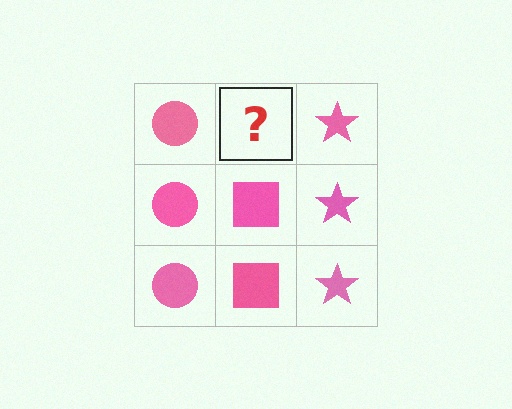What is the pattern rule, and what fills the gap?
The rule is that each column has a consistent shape. The gap should be filled with a pink square.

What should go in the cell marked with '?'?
The missing cell should contain a pink square.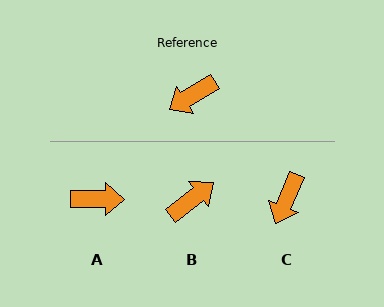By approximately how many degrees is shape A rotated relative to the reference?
Approximately 148 degrees counter-clockwise.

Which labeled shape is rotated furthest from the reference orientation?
B, about 174 degrees away.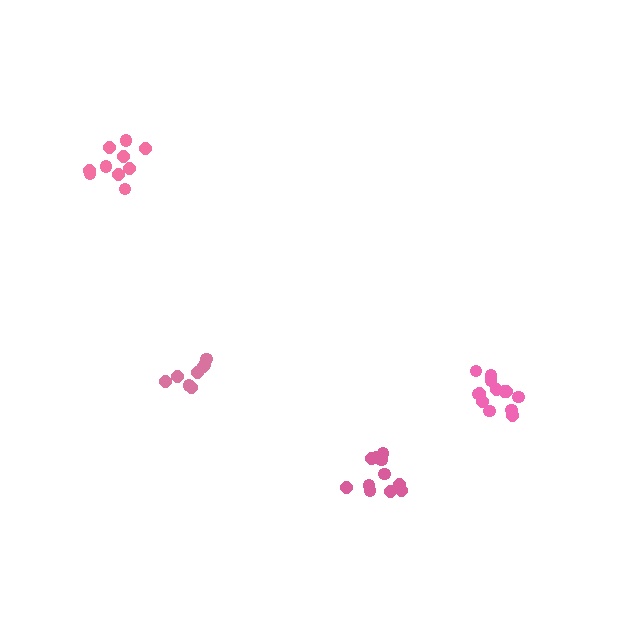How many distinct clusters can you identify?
There are 4 distinct clusters.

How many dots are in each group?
Group 1: 8 dots, Group 2: 10 dots, Group 3: 13 dots, Group 4: 11 dots (42 total).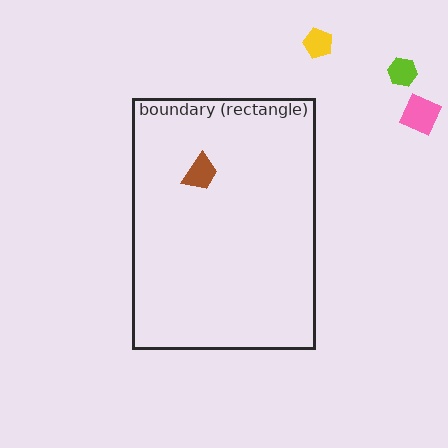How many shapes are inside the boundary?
1 inside, 3 outside.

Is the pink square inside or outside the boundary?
Outside.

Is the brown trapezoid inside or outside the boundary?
Inside.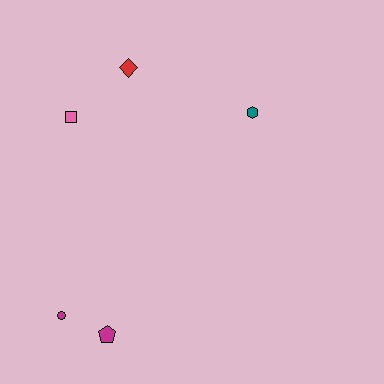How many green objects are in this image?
There are no green objects.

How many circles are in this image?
There is 1 circle.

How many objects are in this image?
There are 5 objects.